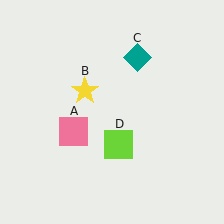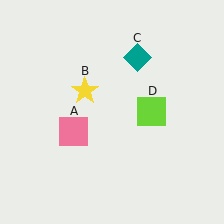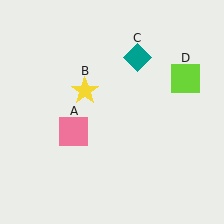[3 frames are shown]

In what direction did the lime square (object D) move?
The lime square (object D) moved up and to the right.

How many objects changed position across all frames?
1 object changed position: lime square (object D).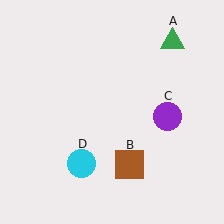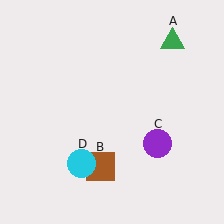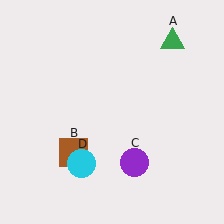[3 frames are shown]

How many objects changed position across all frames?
2 objects changed position: brown square (object B), purple circle (object C).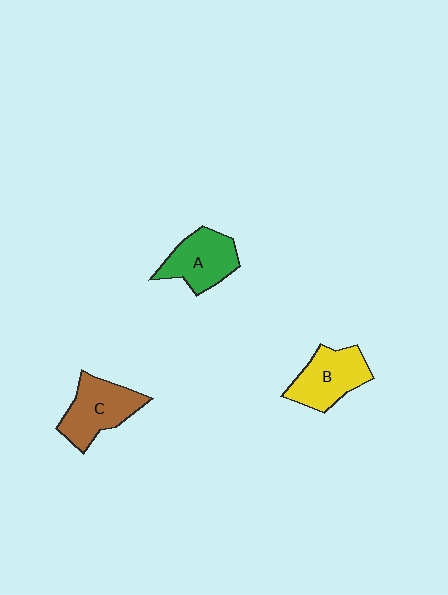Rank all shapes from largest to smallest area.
From largest to smallest: C (brown), B (yellow), A (green).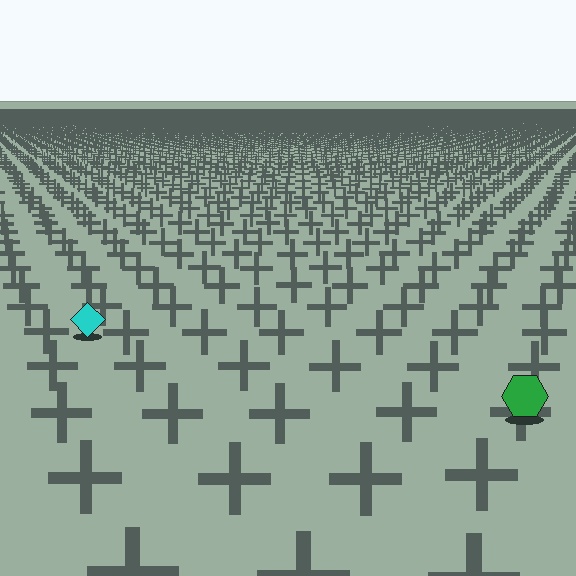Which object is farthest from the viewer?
The cyan diamond is farthest from the viewer. It appears smaller and the ground texture around it is denser.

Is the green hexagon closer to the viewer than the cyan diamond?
Yes. The green hexagon is closer — you can tell from the texture gradient: the ground texture is coarser near it.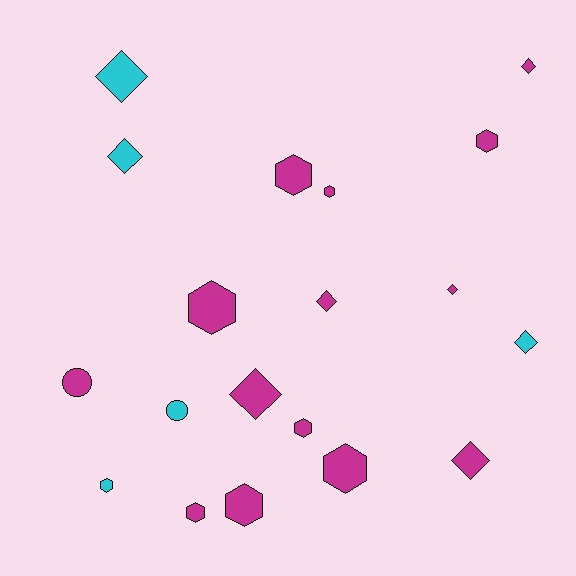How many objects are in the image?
There are 19 objects.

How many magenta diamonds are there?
There are 5 magenta diamonds.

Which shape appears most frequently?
Hexagon, with 9 objects.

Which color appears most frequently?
Magenta, with 14 objects.